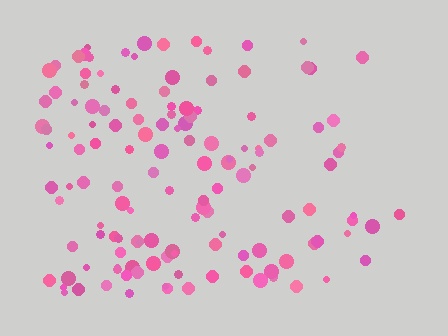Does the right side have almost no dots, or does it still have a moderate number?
Still a moderate number, just noticeably fewer than the left.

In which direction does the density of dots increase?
From right to left, with the left side densest.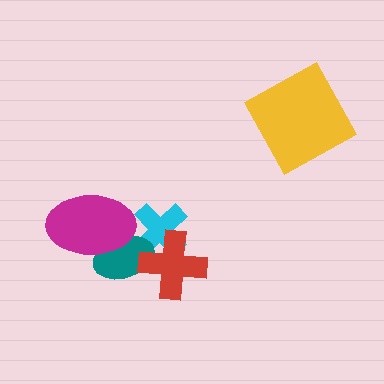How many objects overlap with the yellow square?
0 objects overlap with the yellow square.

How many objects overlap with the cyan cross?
2 objects overlap with the cyan cross.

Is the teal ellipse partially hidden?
Yes, it is partially covered by another shape.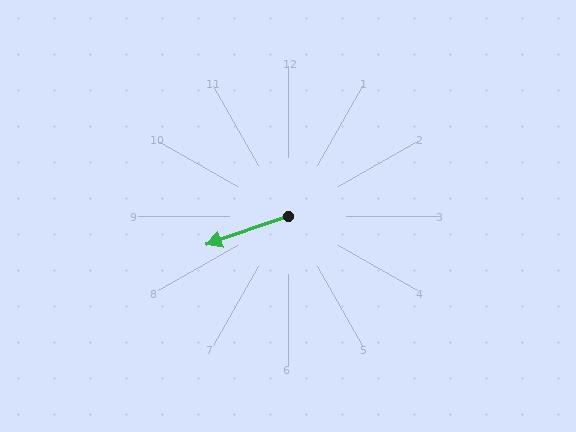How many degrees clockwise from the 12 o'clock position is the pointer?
Approximately 251 degrees.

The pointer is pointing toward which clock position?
Roughly 8 o'clock.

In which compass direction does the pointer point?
West.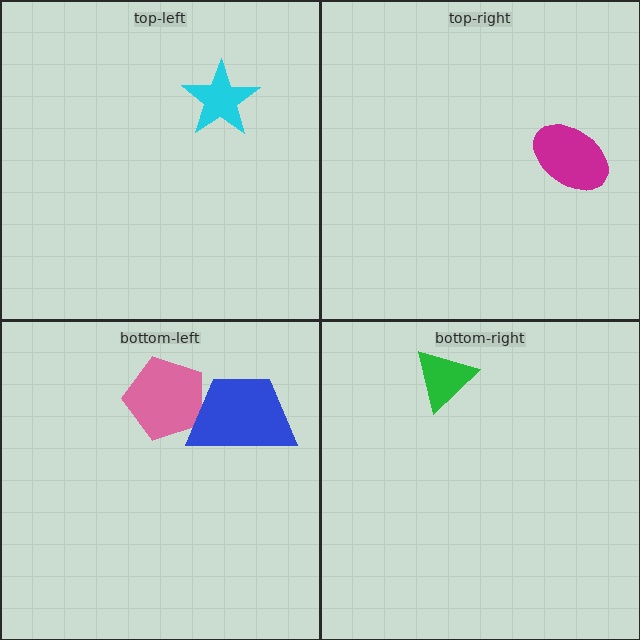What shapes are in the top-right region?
The magenta ellipse.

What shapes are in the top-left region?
The cyan star.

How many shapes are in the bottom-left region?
2.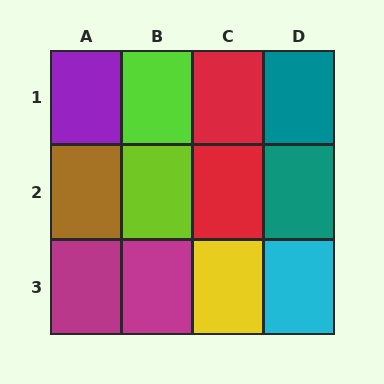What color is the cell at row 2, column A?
Brown.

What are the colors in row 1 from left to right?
Purple, lime, red, teal.